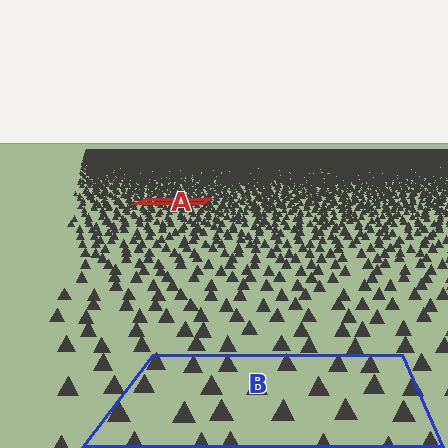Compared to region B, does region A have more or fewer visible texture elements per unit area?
Region A has more texture elements per unit area — they are packed more densely because it is farther away.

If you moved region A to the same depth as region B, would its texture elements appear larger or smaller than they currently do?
They would appear larger. At a closer depth, the same texture elements are projected at a bigger on-screen size.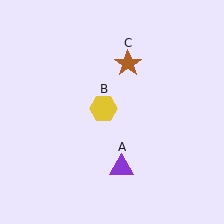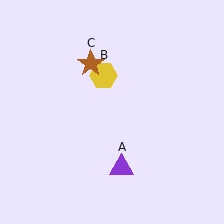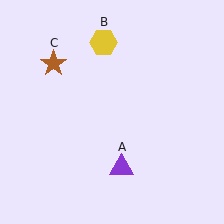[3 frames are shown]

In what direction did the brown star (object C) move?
The brown star (object C) moved left.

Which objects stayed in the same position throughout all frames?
Purple triangle (object A) remained stationary.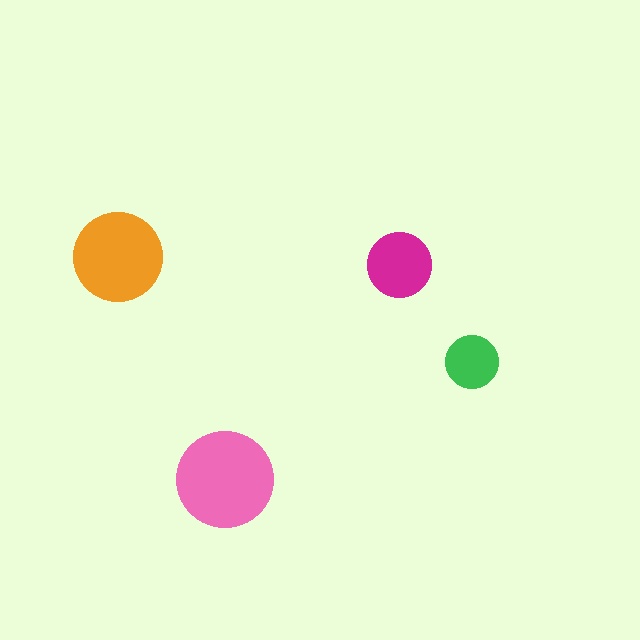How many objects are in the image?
There are 4 objects in the image.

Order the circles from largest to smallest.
the pink one, the orange one, the magenta one, the green one.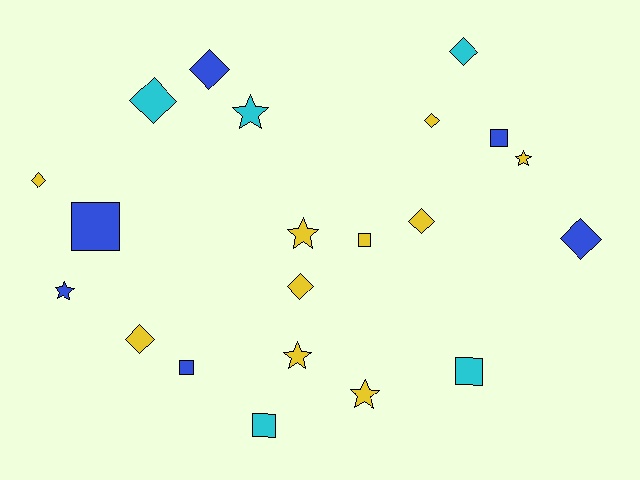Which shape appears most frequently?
Diamond, with 9 objects.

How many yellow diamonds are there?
There are 5 yellow diamonds.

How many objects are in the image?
There are 21 objects.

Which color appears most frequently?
Yellow, with 10 objects.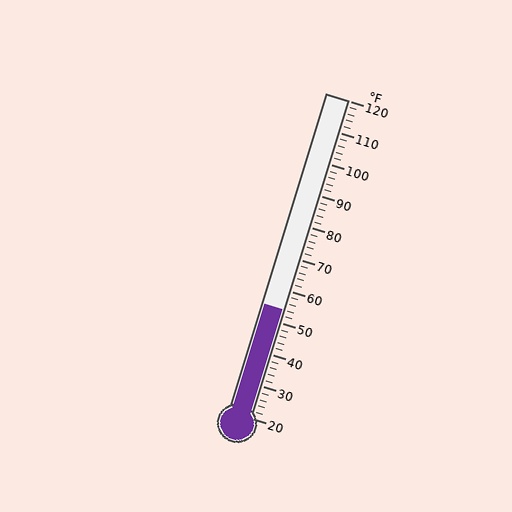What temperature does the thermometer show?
The thermometer shows approximately 54°F.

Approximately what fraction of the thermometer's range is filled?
The thermometer is filled to approximately 35% of its range.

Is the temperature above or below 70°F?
The temperature is below 70°F.